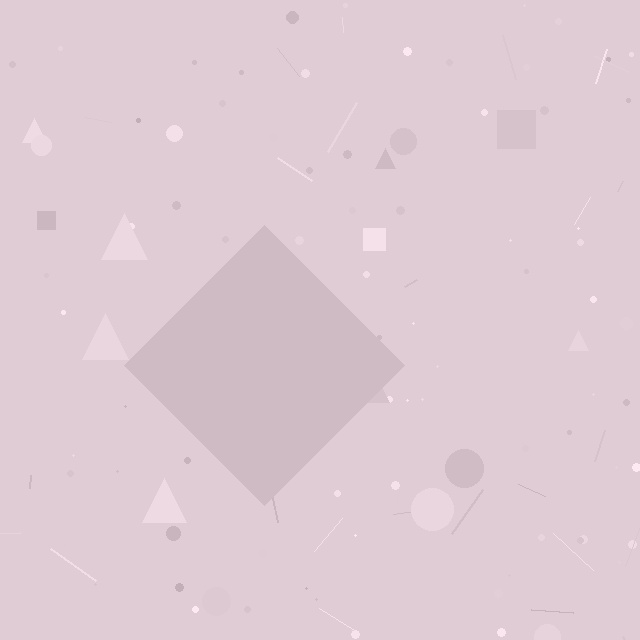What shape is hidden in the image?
A diamond is hidden in the image.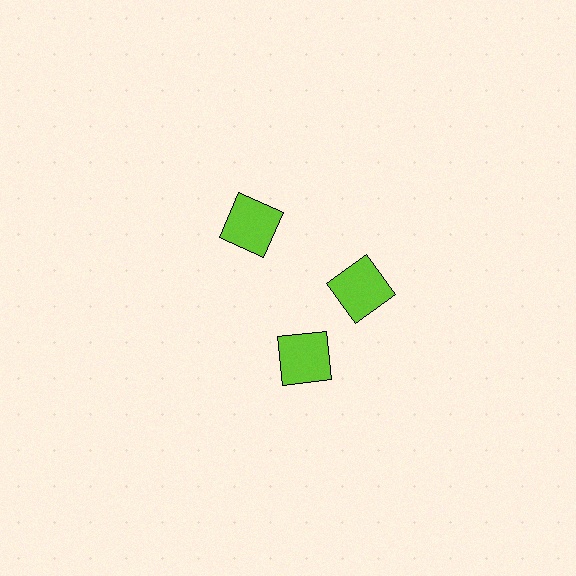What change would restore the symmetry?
The symmetry would be restored by rotating it back into even spacing with its neighbors so that all 3 squares sit at equal angles and equal distance from the center.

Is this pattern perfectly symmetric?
No. The 3 lime squares are arranged in a ring, but one element near the 7 o'clock position is rotated out of alignment along the ring, breaking the 3-fold rotational symmetry.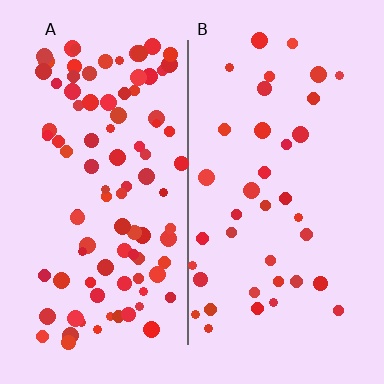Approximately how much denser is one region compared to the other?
Approximately 2.5× — region A over region B.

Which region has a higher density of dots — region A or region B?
A (the left).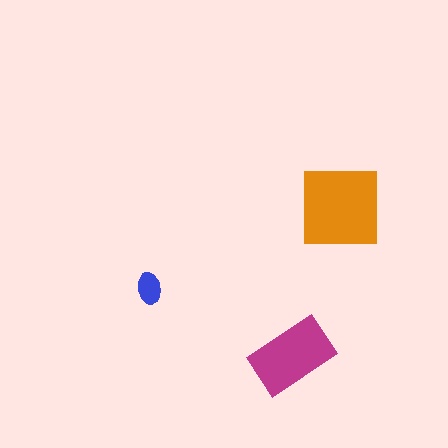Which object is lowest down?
The magenta rectangle is bottommost.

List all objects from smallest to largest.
The blue ellipse, the magenta rectangle, the orange square.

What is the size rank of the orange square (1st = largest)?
1st.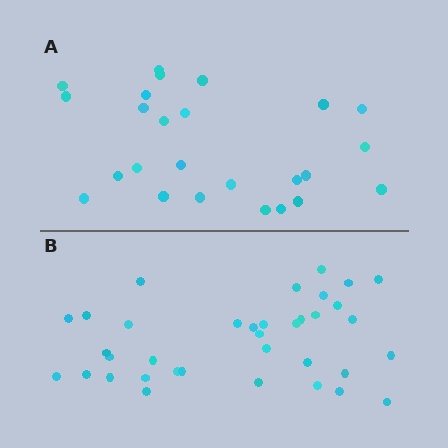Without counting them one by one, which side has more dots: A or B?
Region B (the bottom region) has more dots.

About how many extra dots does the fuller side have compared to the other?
Region B has roughly 12 or so more dots than region A.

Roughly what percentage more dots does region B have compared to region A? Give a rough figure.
About 45% more.